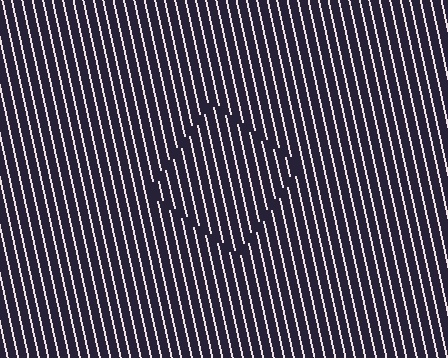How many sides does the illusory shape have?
4 sides — the line-ends trace a square.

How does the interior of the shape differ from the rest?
The interior of the shape contains the same grating, shifted by half a period — the contour is defined by the phase discontinuity where line-ends from the inner and outer gratings abut.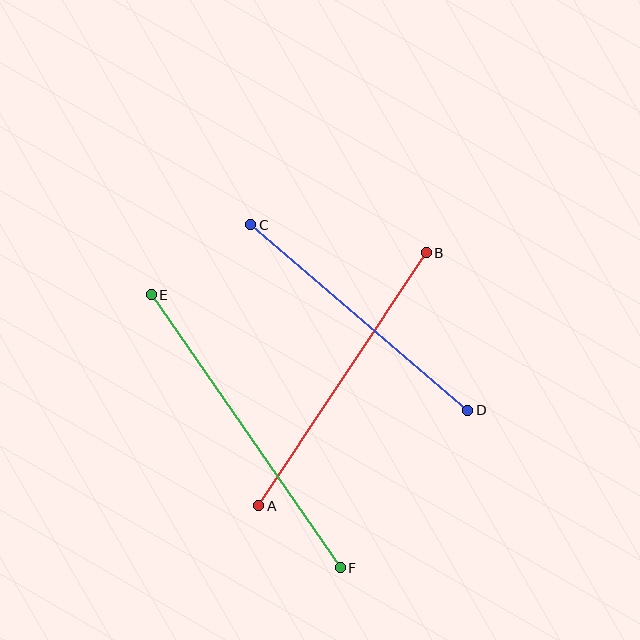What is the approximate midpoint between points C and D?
The midpoint is at approximately (359, 317) pixels.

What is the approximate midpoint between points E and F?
The midpoint is at approximately (246, 431) pixels.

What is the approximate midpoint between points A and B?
The midpoint is at approximately (342, 379) pixels.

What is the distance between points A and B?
The distance is approximately 303 pixels.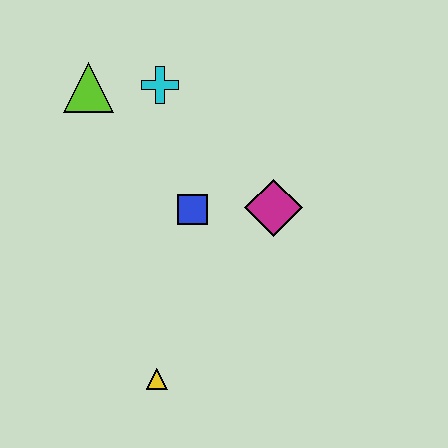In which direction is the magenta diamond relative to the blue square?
The magenta diamond is to the right of the blue square.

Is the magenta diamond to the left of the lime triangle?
No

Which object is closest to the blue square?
The magenta diamond is closest to the blue square.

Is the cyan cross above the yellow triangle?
Yes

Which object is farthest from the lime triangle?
The yellow triangle is farthest from the lime triangle.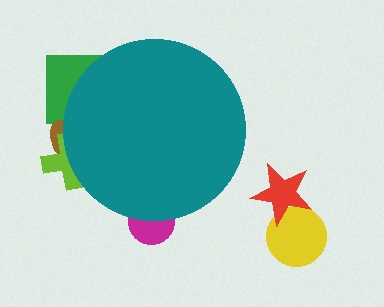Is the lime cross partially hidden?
Yes, the lime cross is partially hidden behind the teal circle.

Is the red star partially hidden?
No, the red star is fully visible.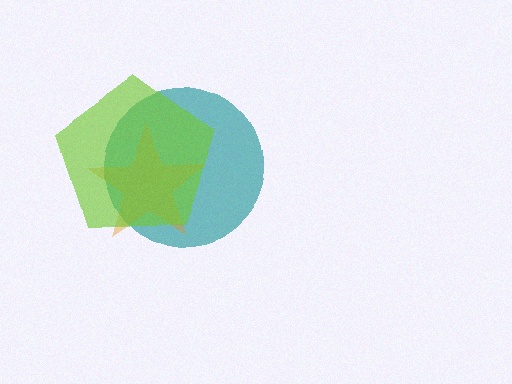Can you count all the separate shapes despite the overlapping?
Yes, there are 3 separate shapes.